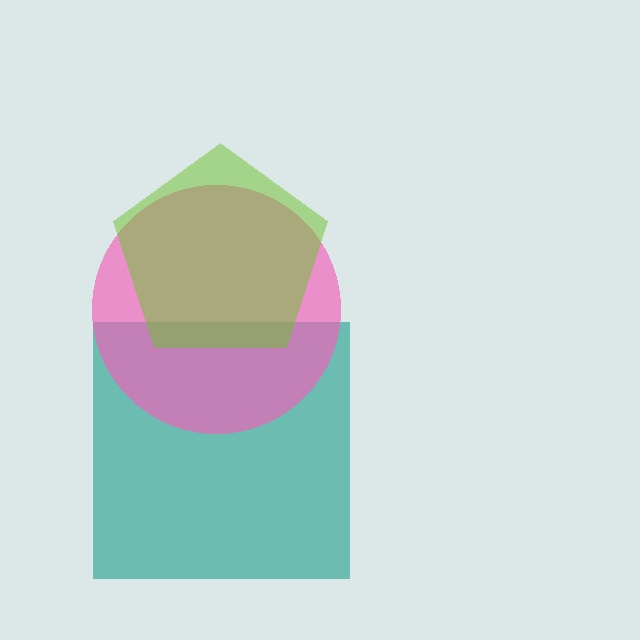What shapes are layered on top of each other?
The layered shapes are: a teal square, a pink circle, a lime pentagon.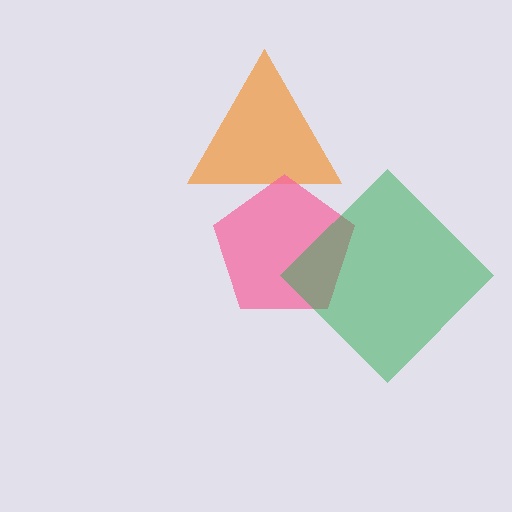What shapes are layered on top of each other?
The layered shapes are: an orange triangle, a pink pentagon, a green diamond.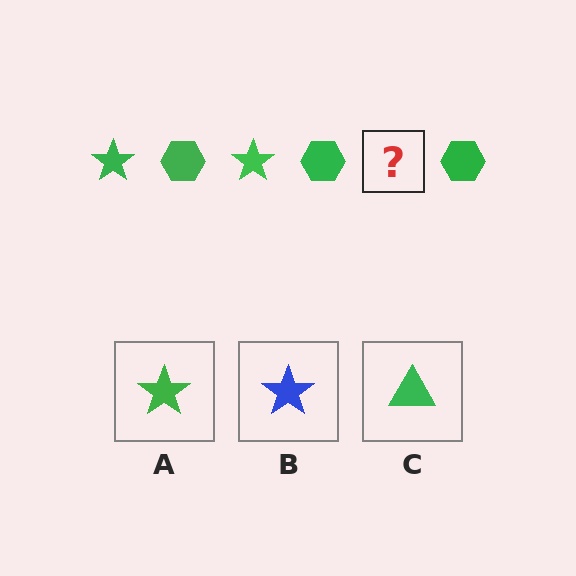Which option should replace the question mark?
Option A.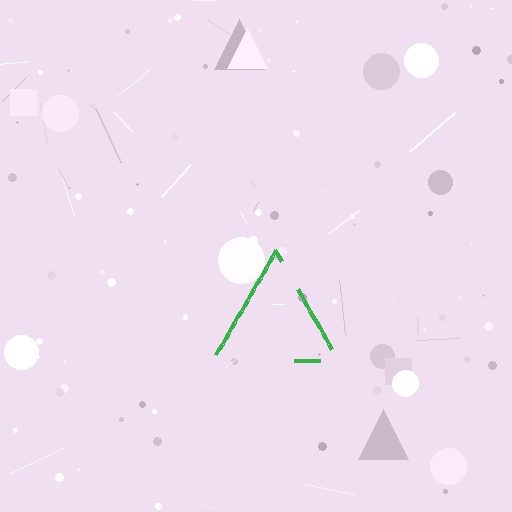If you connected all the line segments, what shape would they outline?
They would outline a triangle.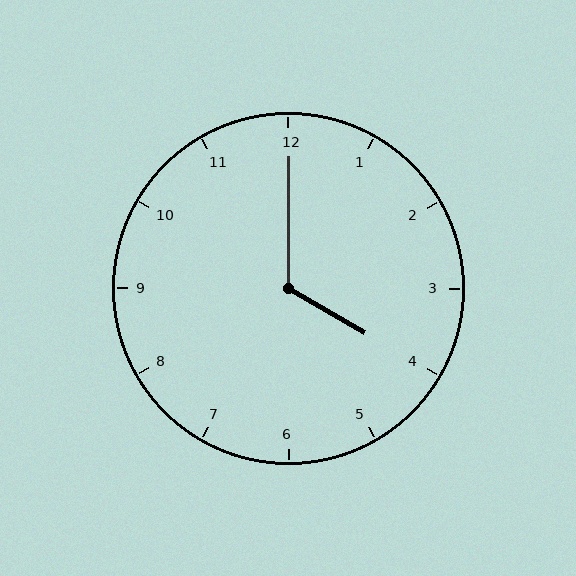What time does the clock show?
4:00.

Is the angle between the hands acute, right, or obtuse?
It is obtuse.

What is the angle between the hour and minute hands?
Approximately 120 degrees.